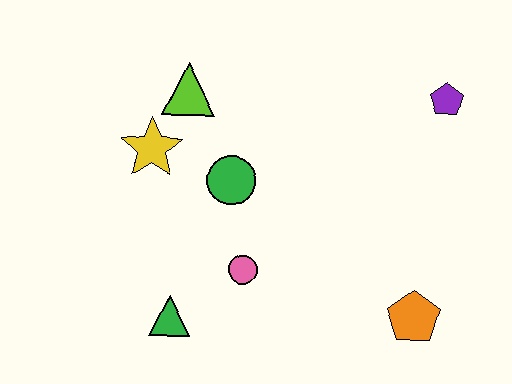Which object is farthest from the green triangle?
The purple pentagon is farthest from the green triangle.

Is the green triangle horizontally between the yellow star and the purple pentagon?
Yes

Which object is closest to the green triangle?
The pink circle is closest to the green triangle.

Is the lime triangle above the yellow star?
Yes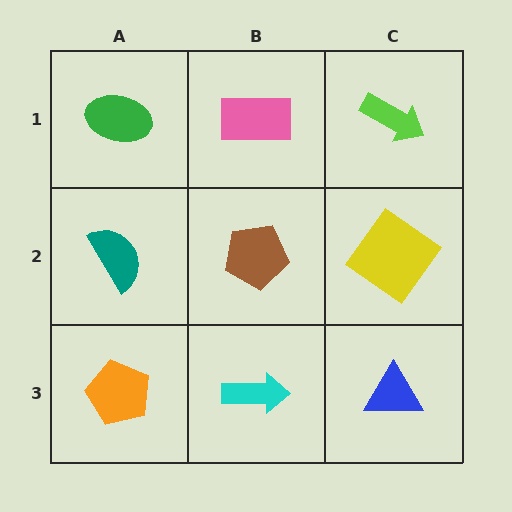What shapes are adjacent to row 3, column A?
A teal semicircle (row 2, column A), a cyan arrow (row 3, column B).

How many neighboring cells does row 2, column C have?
3.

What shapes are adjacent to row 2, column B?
A pink rectangle (row 1, column B), a cyan arrow (row 3, column B), a teal semicircle (row 2, column A), a yellow diamond (row 2, column C).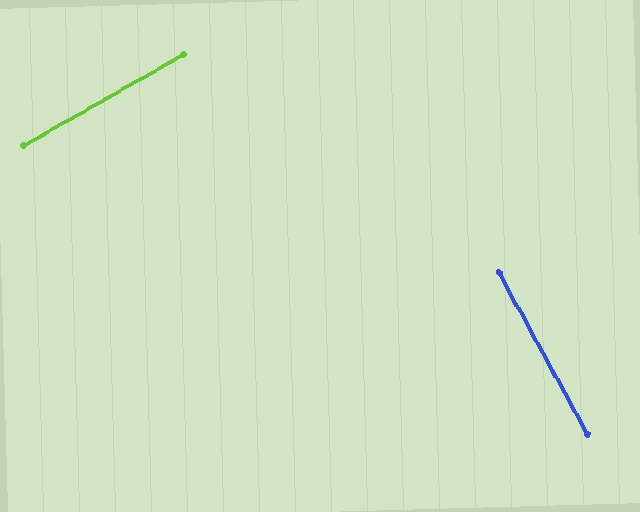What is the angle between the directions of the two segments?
Approximately 89 degrees.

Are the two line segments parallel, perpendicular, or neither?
Perpendicular — they meet at approximately 89°.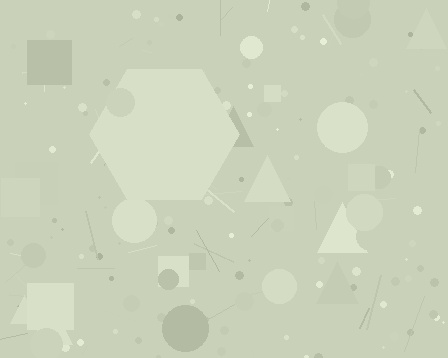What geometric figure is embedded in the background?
A hexagon is embedded in the background.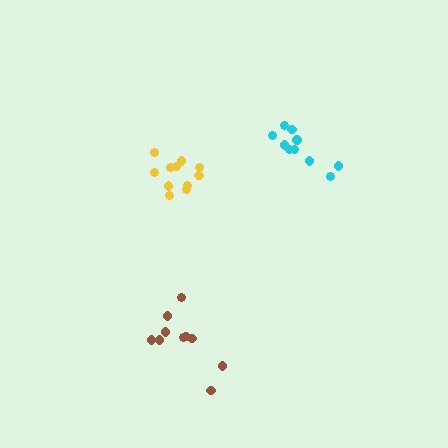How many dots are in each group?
Group 1: 10 dots, Group 2: 10 dots, Group 3: 11 dots (31 total).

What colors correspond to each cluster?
The clusters are colored: brown, cyan, yellow.